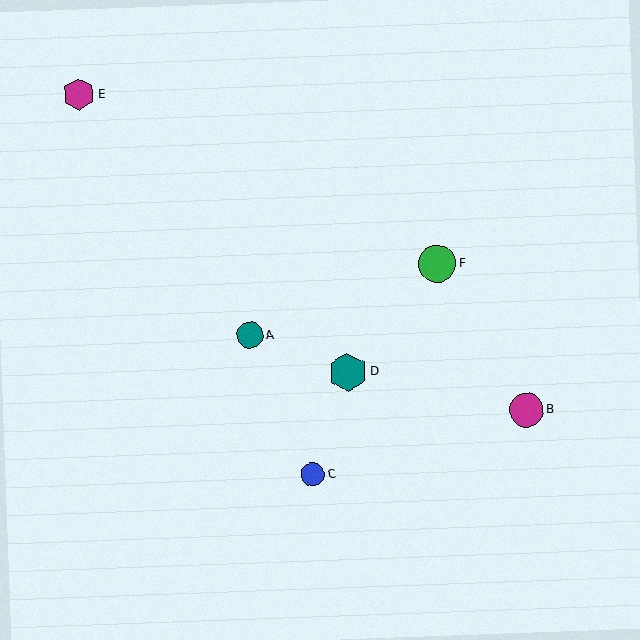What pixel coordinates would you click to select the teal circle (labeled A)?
Click at (250, 335) to select the teal circle A.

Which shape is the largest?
The teal hexagon (labeled D) is the largest.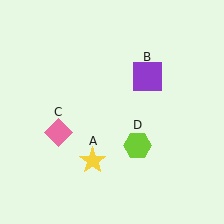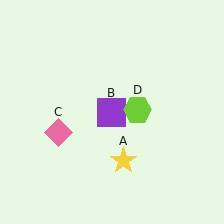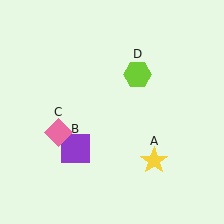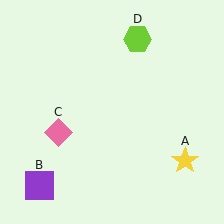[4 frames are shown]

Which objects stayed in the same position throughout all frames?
Pink diamond (object C) remained stationary.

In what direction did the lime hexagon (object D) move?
The lime hexagon (object D) moved up.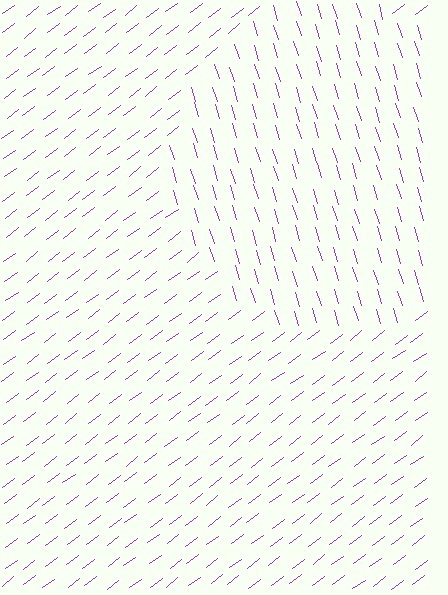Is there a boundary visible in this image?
Yes, there is a texture boundary formed by a change in line orientation.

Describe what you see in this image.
The image is filled with small purple line segments. A circle region in the image has lines oriented differently from the surrounding lines, creating a visible texture boundary.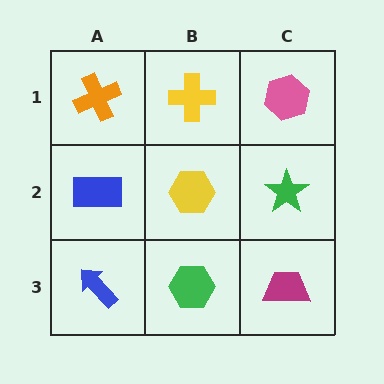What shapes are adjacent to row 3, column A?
A blue rectangle (row 2, column A), a green hexagon (row 3, column B).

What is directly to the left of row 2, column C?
A yellow hexagon.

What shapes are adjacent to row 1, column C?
A green star (row 2, column C), a yellow cross (row 1, column B).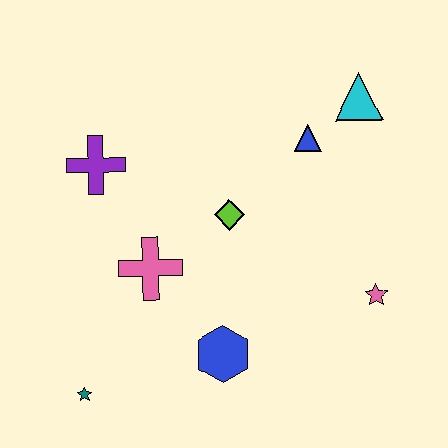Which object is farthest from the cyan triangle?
The teal star is farthest from the cyan triangle.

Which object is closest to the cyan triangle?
The blue triangle is closest to the cyan triangle.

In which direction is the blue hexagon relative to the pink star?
The blue hexagon is to the left of the pink star.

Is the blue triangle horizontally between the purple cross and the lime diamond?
No